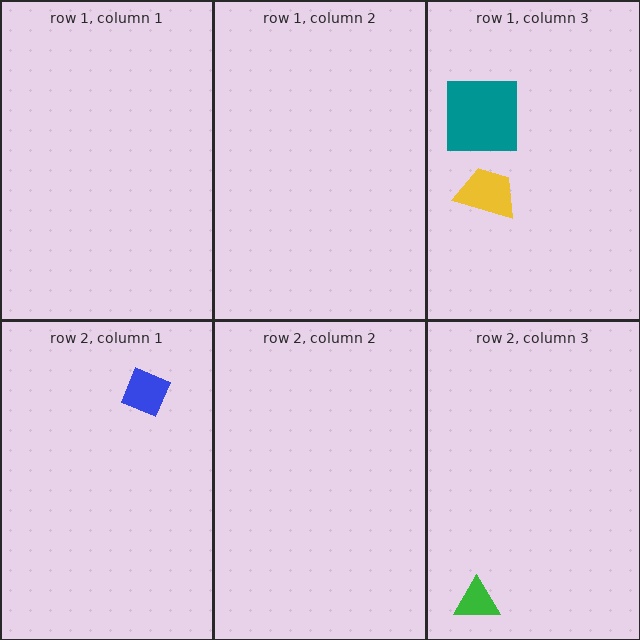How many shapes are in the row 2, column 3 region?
1.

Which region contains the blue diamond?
The row 2, column 1 region.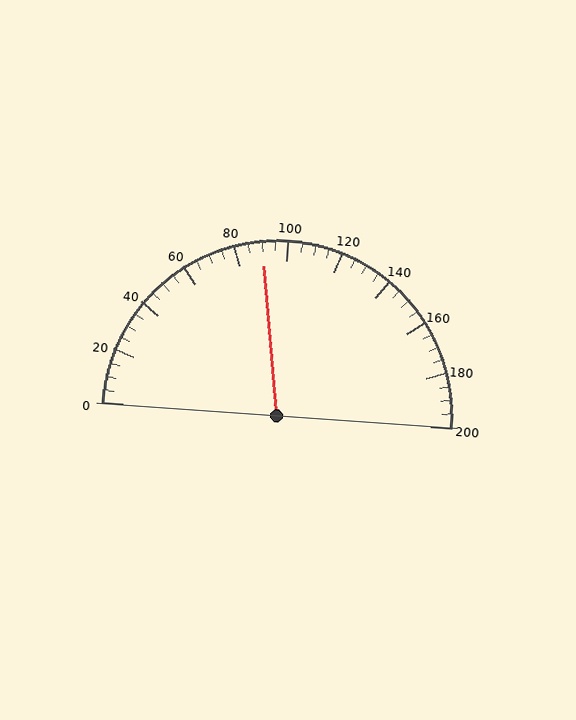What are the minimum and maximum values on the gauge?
The gauge ranges from 0 to 200.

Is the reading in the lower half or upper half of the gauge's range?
The reading is in the lower half of the range (0 to 200).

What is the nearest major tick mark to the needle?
The nearest major tick mark is 80.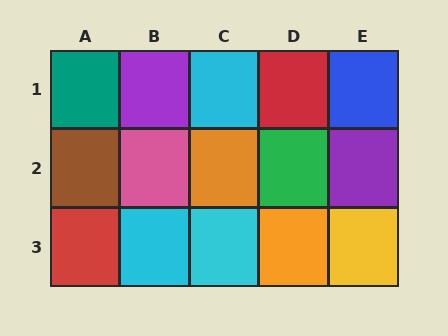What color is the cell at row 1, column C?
Cyan.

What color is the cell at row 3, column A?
Red.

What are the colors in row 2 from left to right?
Brown, pink, orange, green, purple.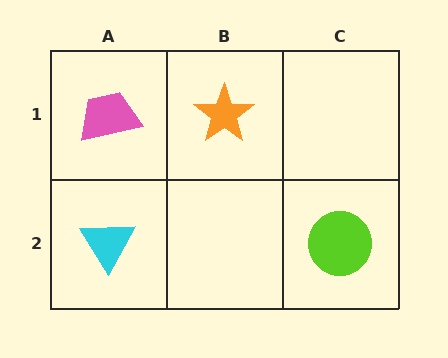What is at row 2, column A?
A cyan triangle.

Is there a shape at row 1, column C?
No, that cell is empty.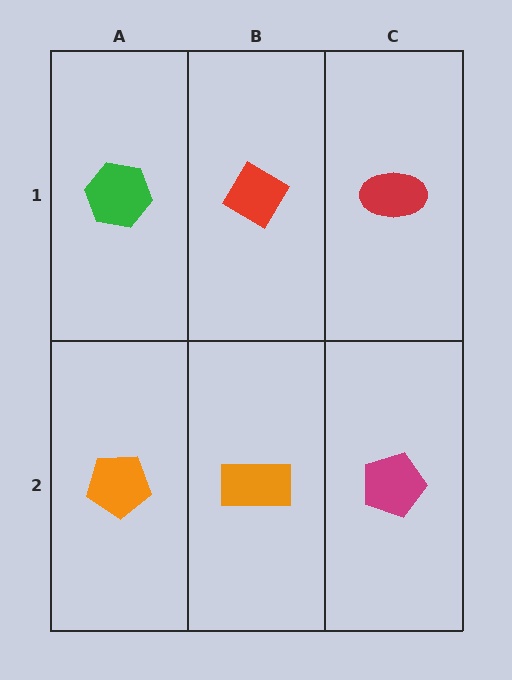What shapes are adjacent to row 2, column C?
A red ellipse (row 1, column C), an orange rectangle (row 2, column B).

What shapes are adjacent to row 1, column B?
An orange rectangle (row 2, column B), a green hexagon (row 1, column A), a red ellipse (row 1, column C).